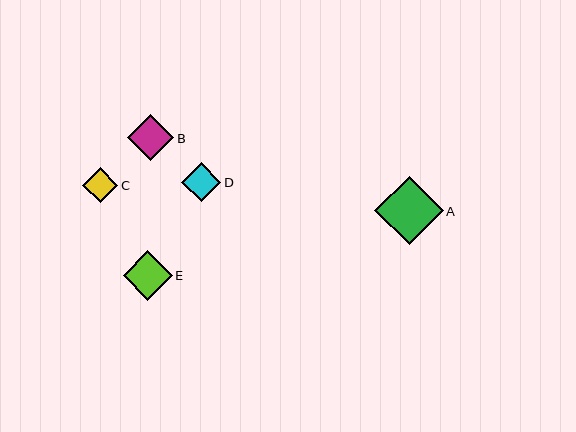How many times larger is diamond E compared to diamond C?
Diamond E is approximately 1.4 times the size of diamond C.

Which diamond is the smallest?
Diamond C is the smallest with a size of approximately 35 pixels.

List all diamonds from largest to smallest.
From largest to smallest: A, E, B, D, C.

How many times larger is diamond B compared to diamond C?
Diamond B is approximately 1.3 times the size of diamond C.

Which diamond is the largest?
Diamond A is the largest with a size of approximately 69 pixels.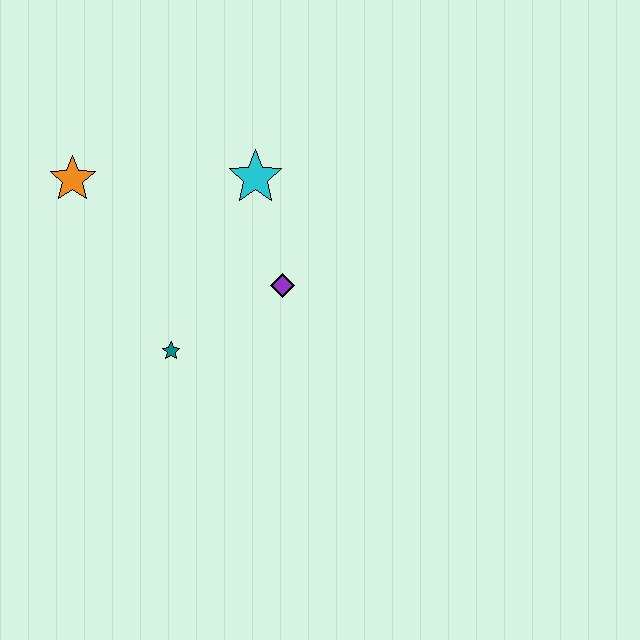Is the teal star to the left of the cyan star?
Yes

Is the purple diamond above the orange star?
No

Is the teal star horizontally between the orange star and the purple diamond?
Yes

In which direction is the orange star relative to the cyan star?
The orange star is to the left of the cyan star.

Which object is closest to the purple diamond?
The cyan star is closest to the purple diamond.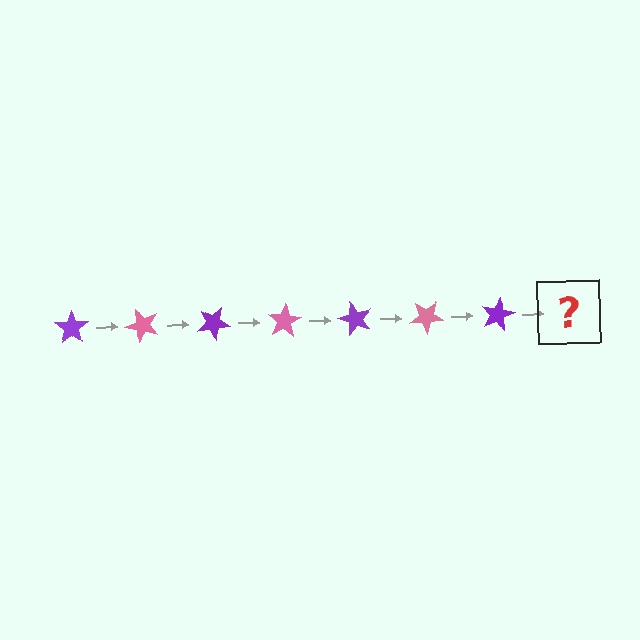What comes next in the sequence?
The next element should be a pink star, rotated 350 degrees from the start.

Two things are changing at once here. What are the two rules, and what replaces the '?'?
The two rules are that it rotates 50 degrees each step and the color cycles through purple and pink. The '?' should be a pink star, rotated 350 degrees from the start.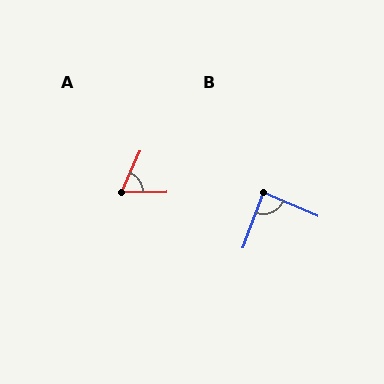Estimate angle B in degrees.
Approximately 87 degrees.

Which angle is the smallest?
A, at approximately 66 degrees.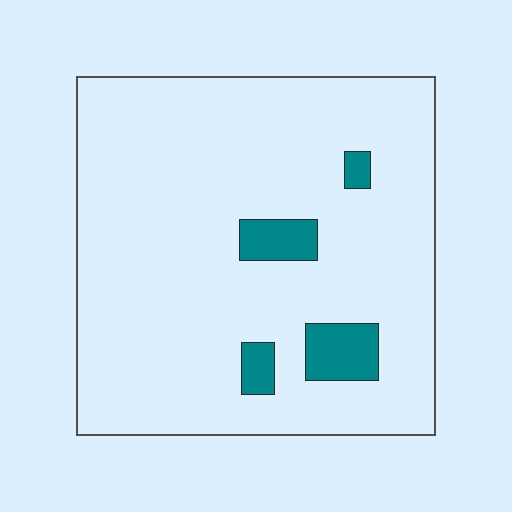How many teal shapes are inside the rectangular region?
4.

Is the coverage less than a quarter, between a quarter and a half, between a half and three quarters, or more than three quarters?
Less than a quarter.